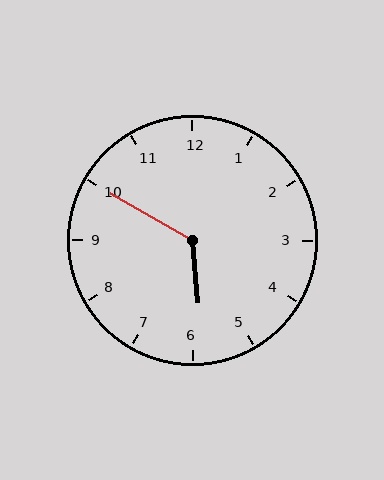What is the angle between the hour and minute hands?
Approximately 125 degrees.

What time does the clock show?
5:50.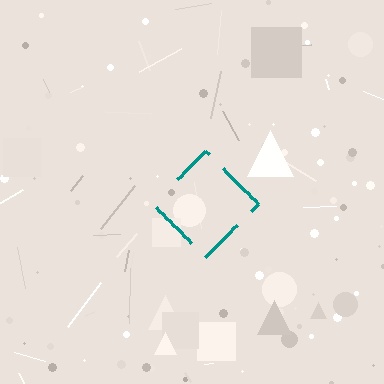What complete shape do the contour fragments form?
The contour fragments form a diamond.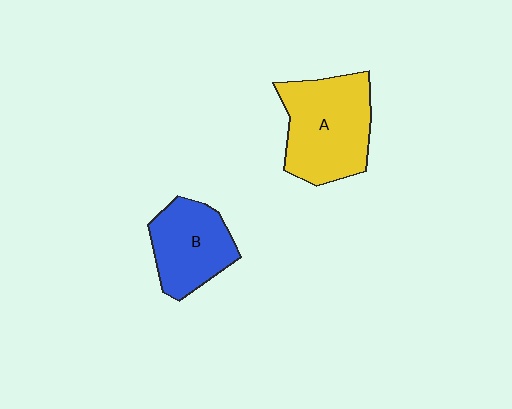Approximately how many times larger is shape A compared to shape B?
Approximately 1.4 times.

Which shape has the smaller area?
Shape B (blue).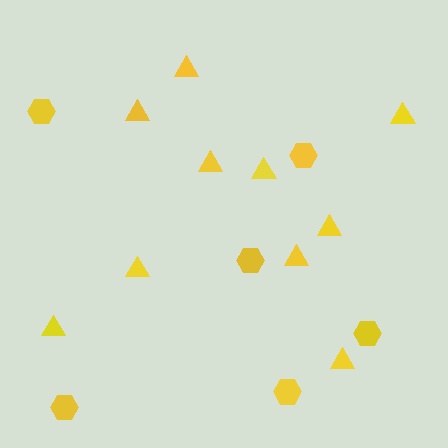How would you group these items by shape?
There are 2 groups: one group of hexagons (6) and one group of triangles (10).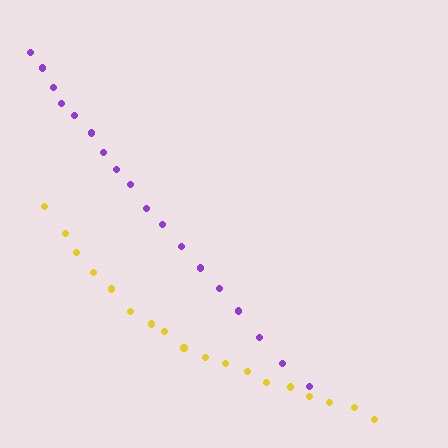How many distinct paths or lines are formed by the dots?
There are 2 distinct paths.